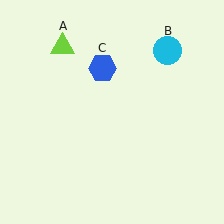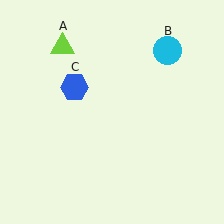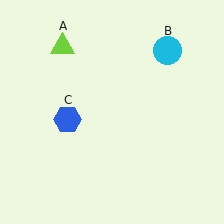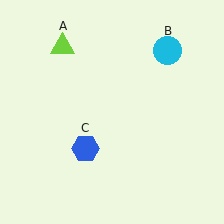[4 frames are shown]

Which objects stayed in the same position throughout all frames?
Lime triangle (object A) and cyan circle (object B) remained stationary.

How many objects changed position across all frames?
1 object changed position: blue hexagon (object C).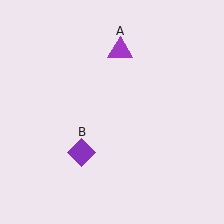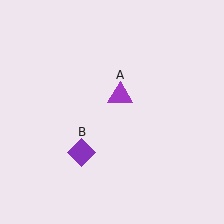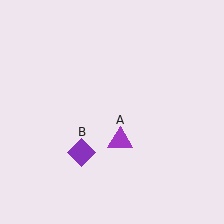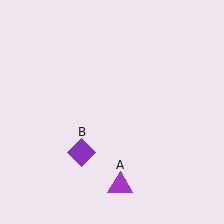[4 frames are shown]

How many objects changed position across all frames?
1 object changed position: purple triangle (object A).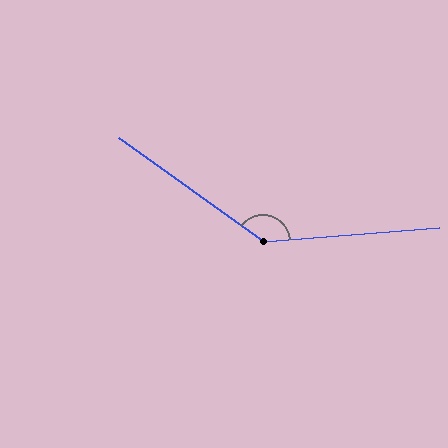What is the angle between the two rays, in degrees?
Approximately 140 degrees.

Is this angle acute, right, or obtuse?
It is obtuse.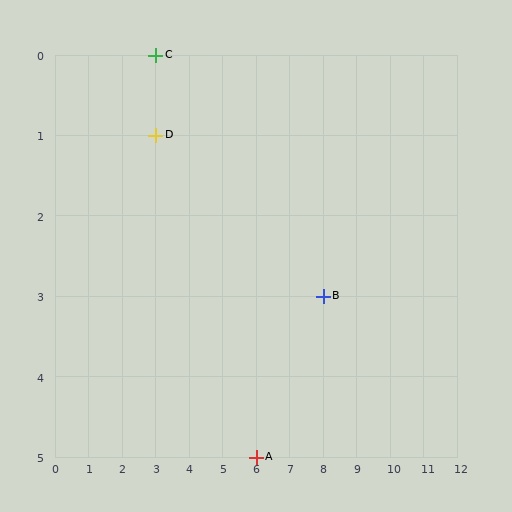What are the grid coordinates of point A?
Point A is at grid coordinates (6, 5).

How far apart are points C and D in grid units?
Points C and D are 1 row apart.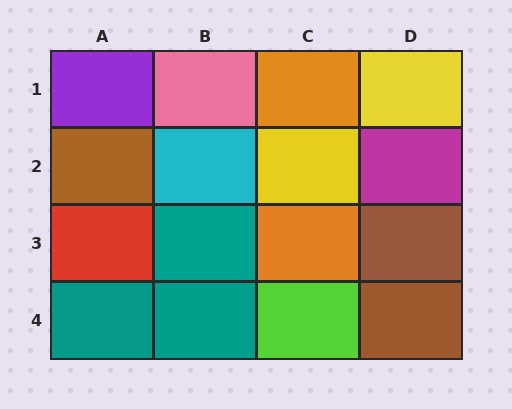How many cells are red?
1 cell is red.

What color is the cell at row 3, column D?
Brown.